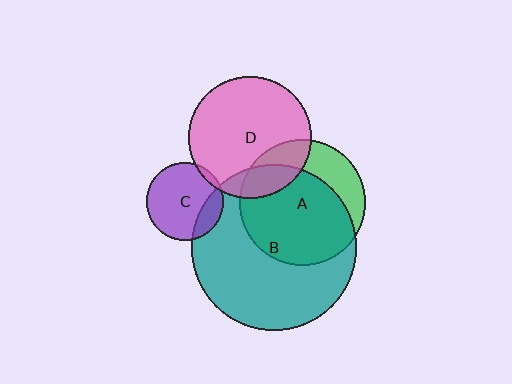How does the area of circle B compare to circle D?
Approximately 1.8 times.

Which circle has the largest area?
Circle B (teal).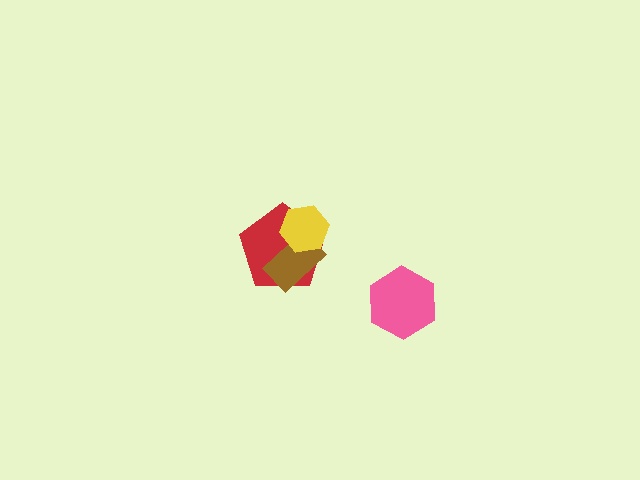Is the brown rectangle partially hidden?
Yes, it is partially covered by another shape.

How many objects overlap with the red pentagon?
2 objects overlap with the red pentagon.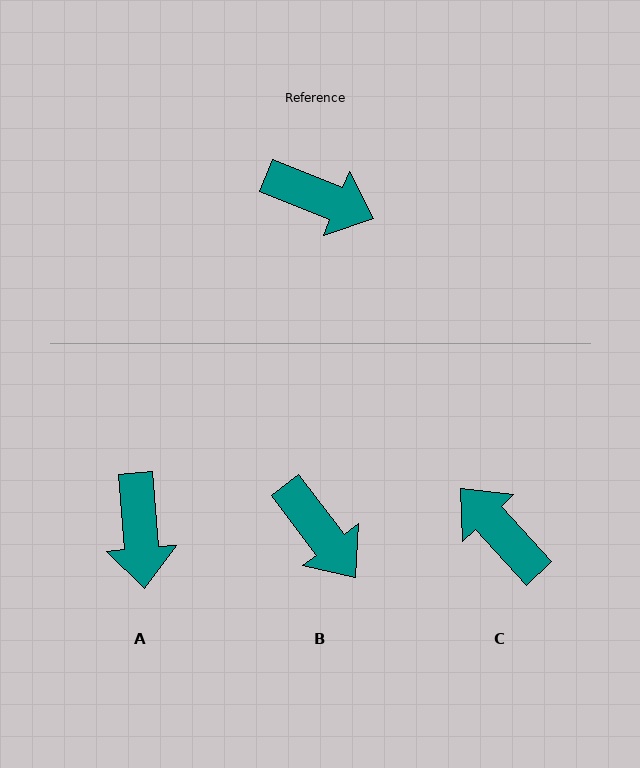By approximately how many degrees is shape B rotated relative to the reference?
Approximately 31 degrees clockwise.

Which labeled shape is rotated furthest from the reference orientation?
C, about 154 degrees away.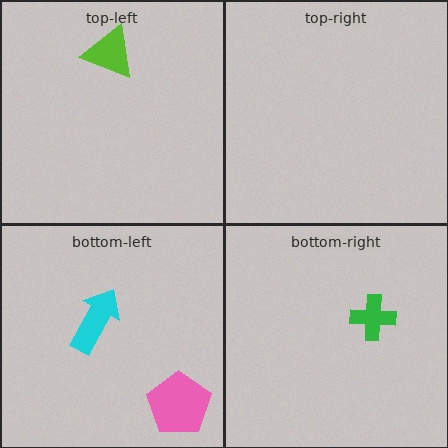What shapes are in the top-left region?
The lime triangle.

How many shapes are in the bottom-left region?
2.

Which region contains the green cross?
The bottom-right region.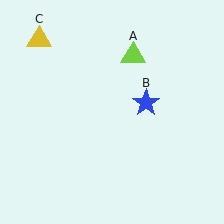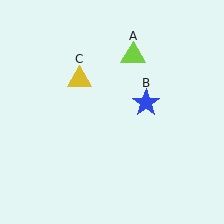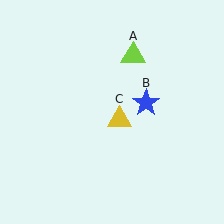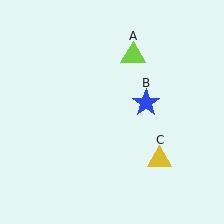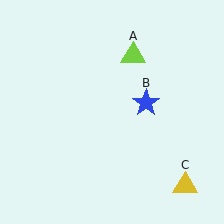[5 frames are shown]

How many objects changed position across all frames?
1 object changed position: yellow triangle (object C).